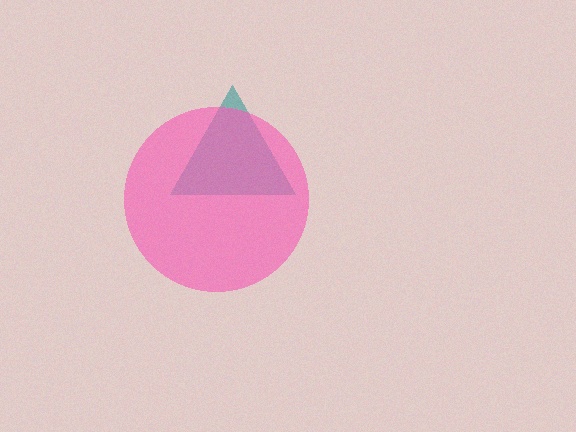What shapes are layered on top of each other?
The layered shapes are: a teal triangle, a pink circle.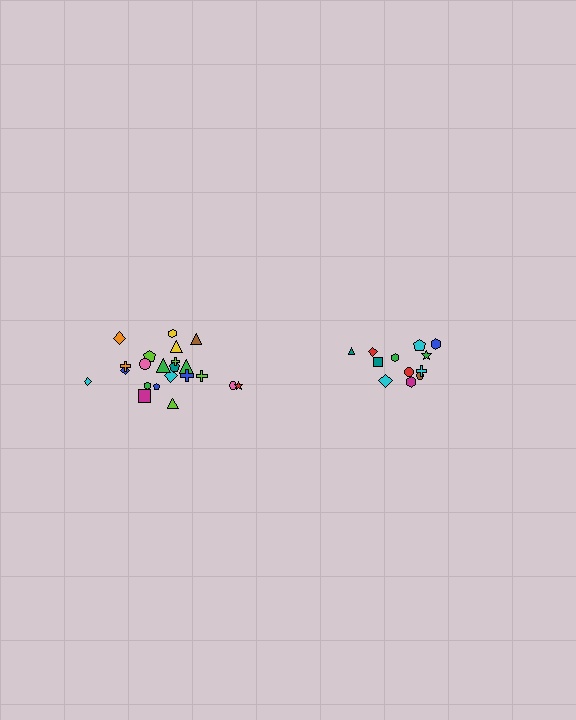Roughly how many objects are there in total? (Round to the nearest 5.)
Roughly 35 objects in total.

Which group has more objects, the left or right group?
The left group.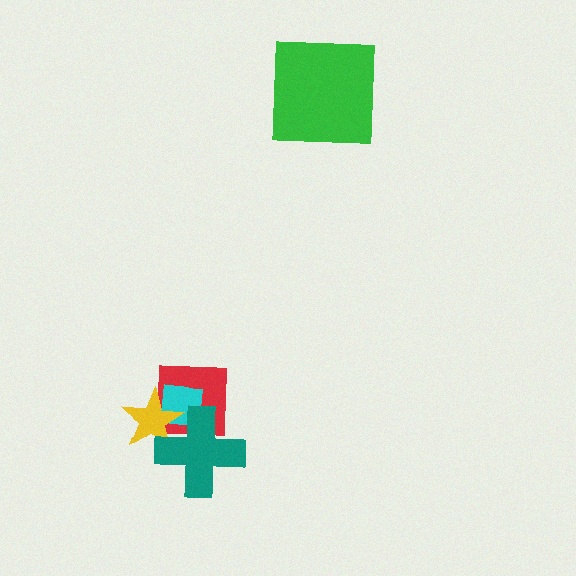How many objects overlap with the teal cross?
3 objects overlap with the teal cross.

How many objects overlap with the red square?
3 objects overlap with the red square.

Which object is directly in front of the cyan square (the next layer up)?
The yellow star is directly in front of the cyan square.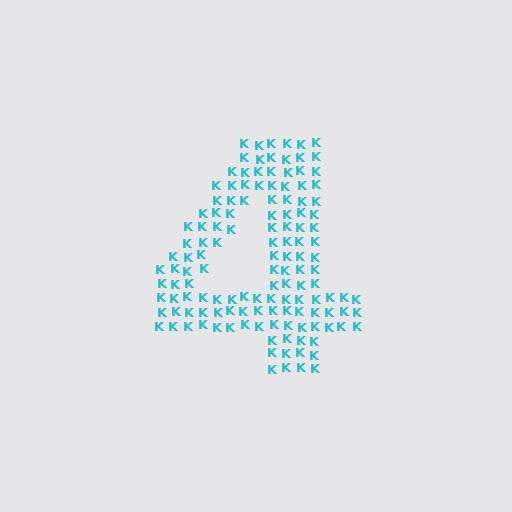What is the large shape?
The large shape is the digit 4.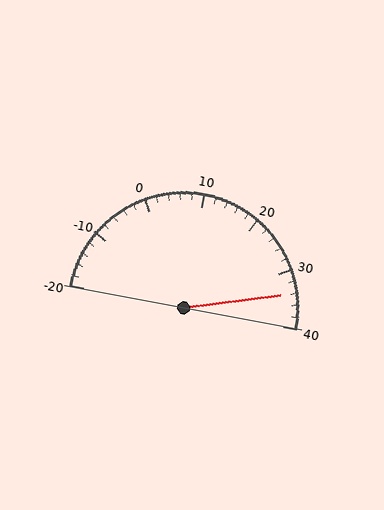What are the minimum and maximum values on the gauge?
The gauge ranges from -20 to 40.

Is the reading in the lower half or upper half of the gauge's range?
The reading is in the upper half of the range (-20 to 40).